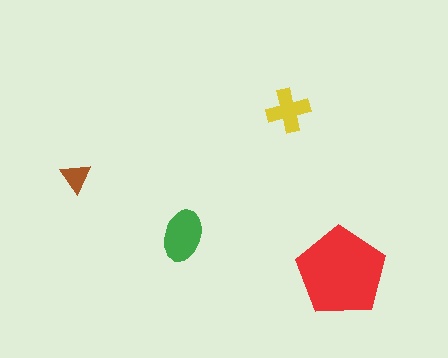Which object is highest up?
The yellow cross is topmost.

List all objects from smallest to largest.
The brown triangle, the yellow cross, the green ellipse, the red pentagon.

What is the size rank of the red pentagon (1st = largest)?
1st.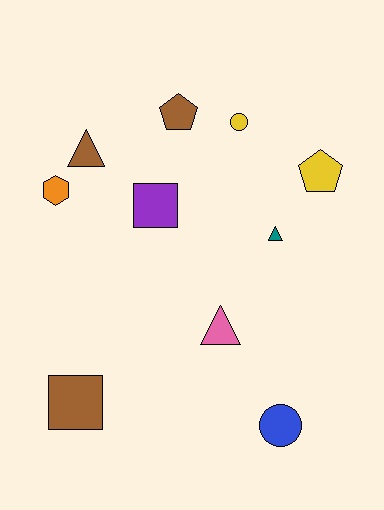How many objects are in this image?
There are 10 objects.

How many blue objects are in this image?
There is 1 blue object.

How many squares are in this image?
There are 2 squares.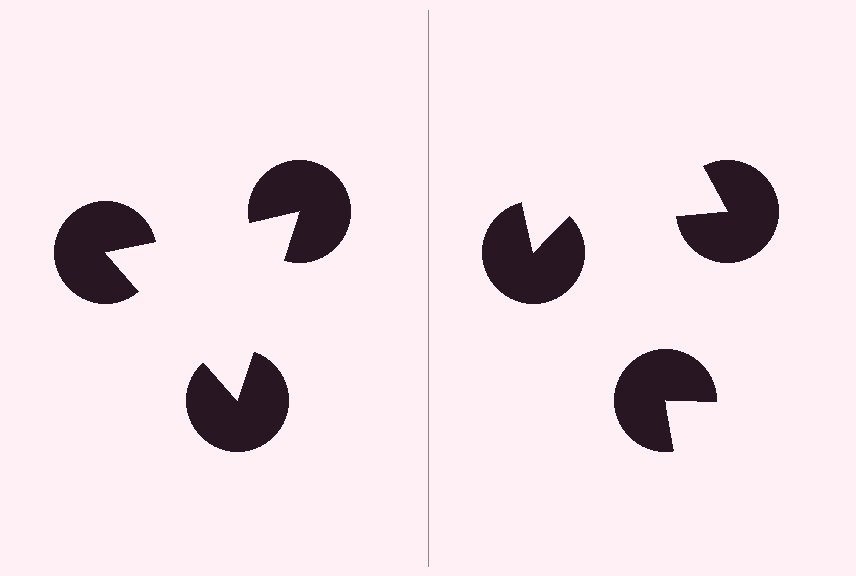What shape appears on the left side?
An illusory triangle.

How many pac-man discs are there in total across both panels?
6 — 3 on each side.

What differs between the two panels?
The pac-man discs are positioned identically on both sides; only the wedge orientations differ. On the left they align to a triangle; on the right they are misaligned.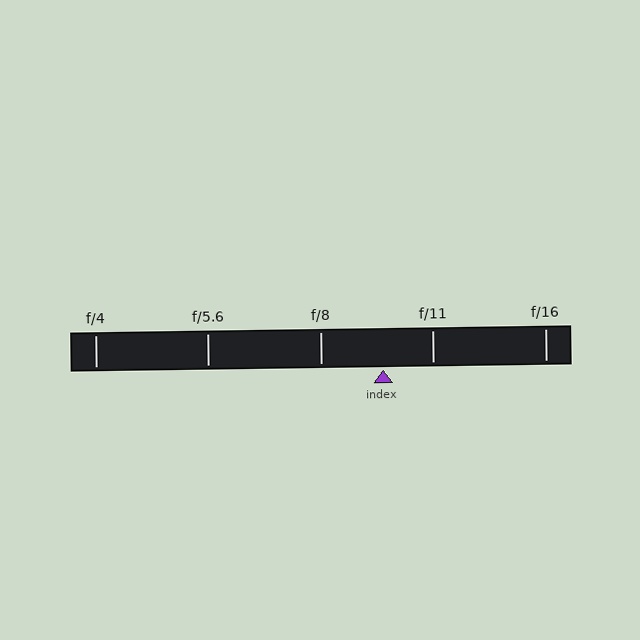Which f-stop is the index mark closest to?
The index mark is closest to f/11.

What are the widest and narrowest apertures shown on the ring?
The widest aperture shown is f/4 and the narrowest is f/16.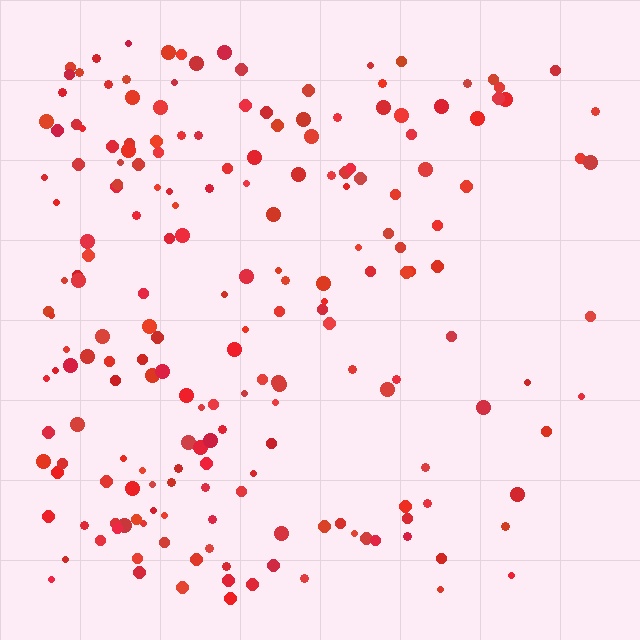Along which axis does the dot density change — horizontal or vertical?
Horizontal.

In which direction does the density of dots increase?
From right to left, with the left side densest.